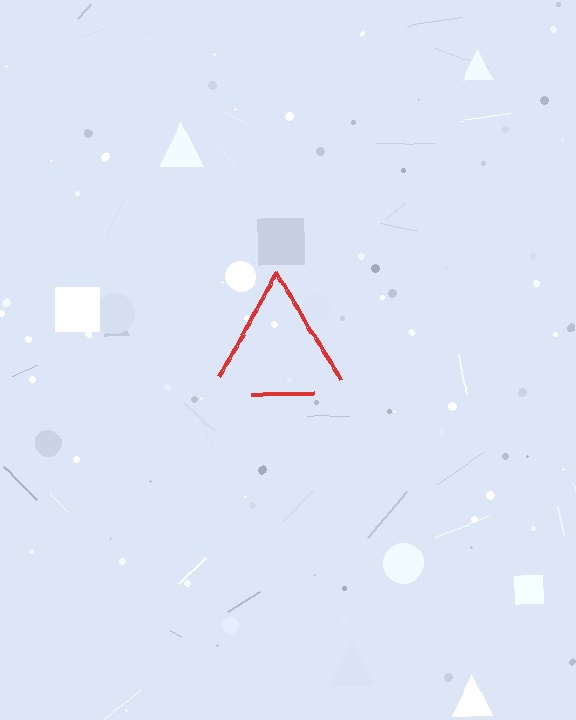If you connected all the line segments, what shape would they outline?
They would outline a triangle.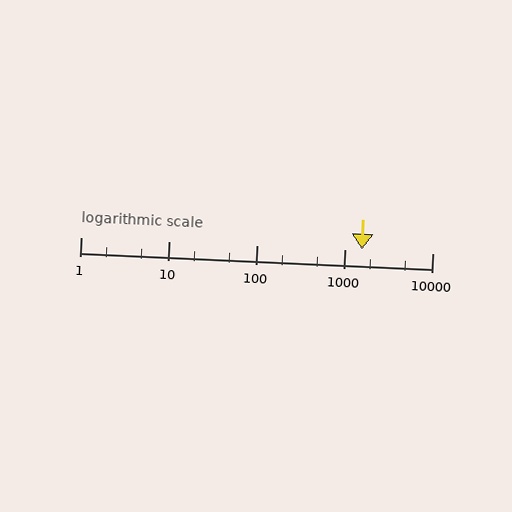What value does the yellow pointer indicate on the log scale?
The pointer indicates approximately 1600.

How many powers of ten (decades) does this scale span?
The scale spans 4 decades, from 1 to 10000.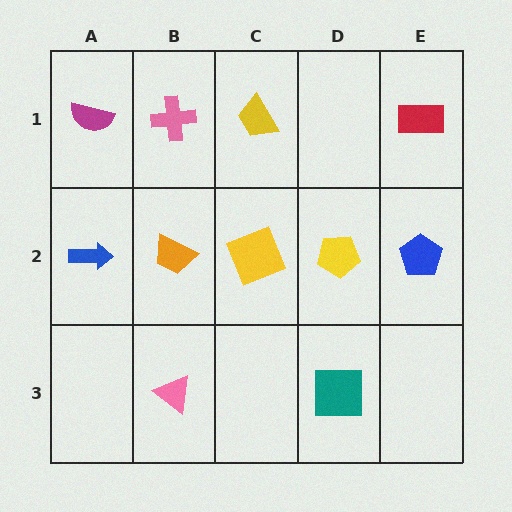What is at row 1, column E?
A red rectangle.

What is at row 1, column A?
A magenta semicircle.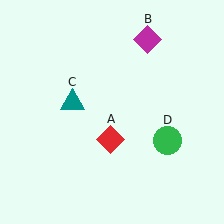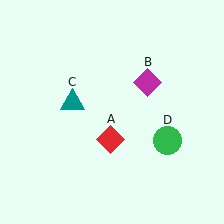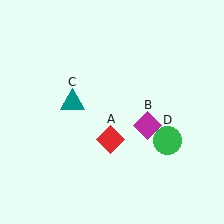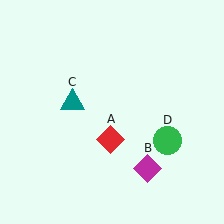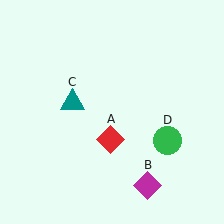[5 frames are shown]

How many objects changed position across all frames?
1 object changed position: magenta diamond (object B).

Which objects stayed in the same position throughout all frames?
Red diamond (object A) and teal triangle (object C) and green circle (object D) remained stationary.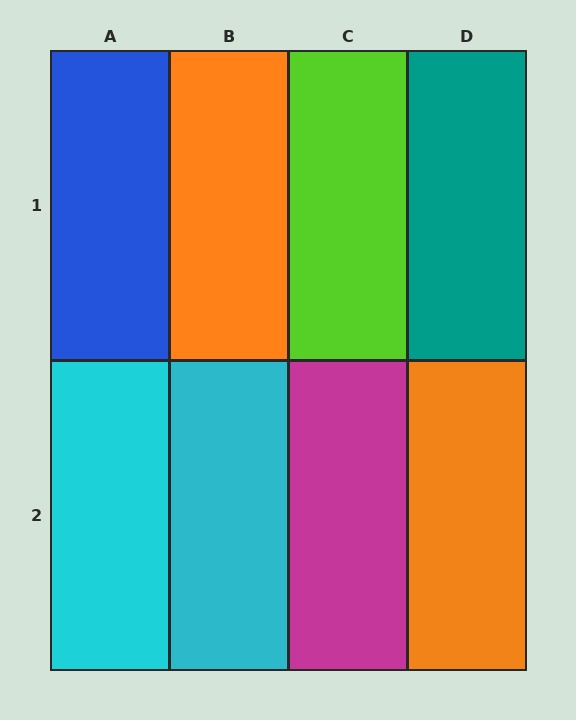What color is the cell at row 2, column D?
Orange.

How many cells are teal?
1 cell is teal.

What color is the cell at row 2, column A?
Cyan.